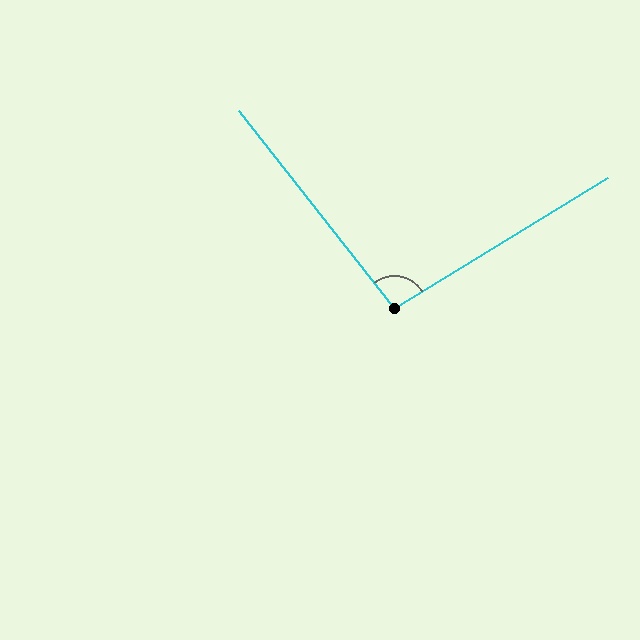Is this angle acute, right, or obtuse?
It is obtuse.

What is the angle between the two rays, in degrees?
Approximately 97 degrees.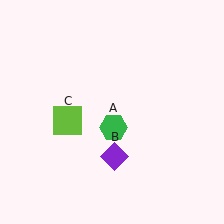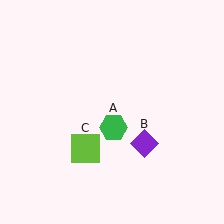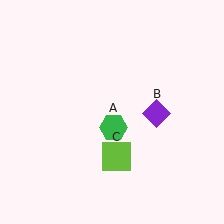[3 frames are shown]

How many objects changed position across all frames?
2 objects changed position: purple diamond (object B), lime square (object C).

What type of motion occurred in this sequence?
The purple diamond (object B), lime square (object C) rotated counterclockwise around the center of the scene.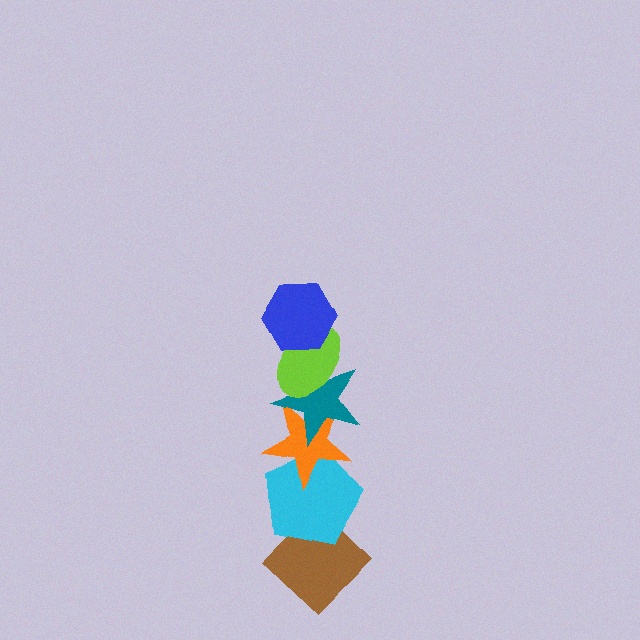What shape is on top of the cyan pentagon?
The orange star is on top of the cyan pentagon.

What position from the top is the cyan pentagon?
The cyan pentagon is 5th from the top.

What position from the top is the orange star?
The orange star is 4th from the top.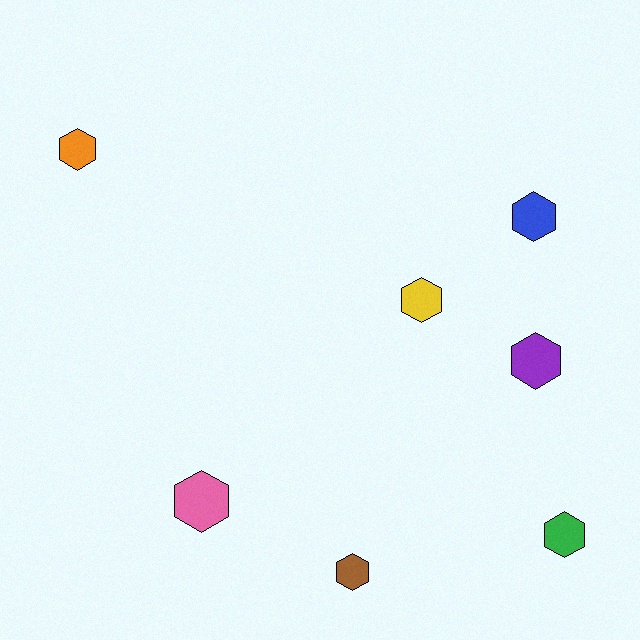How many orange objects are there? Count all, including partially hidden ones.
There is 1 orange object.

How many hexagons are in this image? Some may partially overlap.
There are 7 hexagons.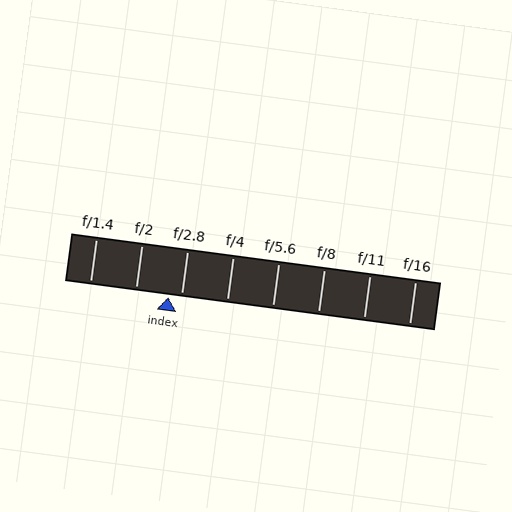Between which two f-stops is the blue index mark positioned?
The index mark is between f/2 and f/2.8.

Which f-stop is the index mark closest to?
The index mark is closest to f/2.8.